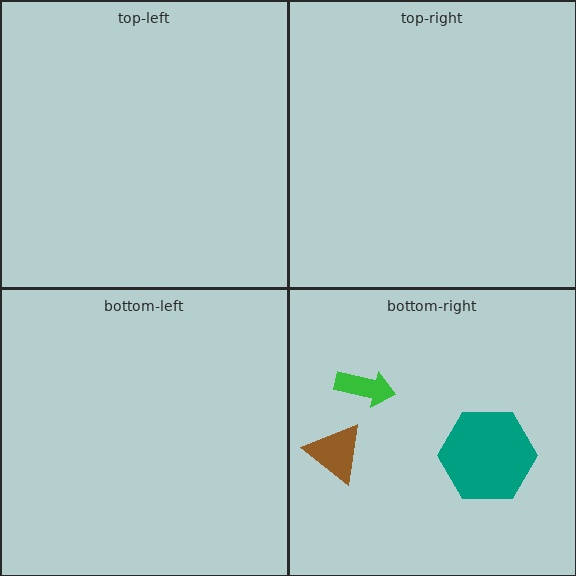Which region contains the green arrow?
The bottom-right region.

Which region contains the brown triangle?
The bottom-right region.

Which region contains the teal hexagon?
The bottom-right region.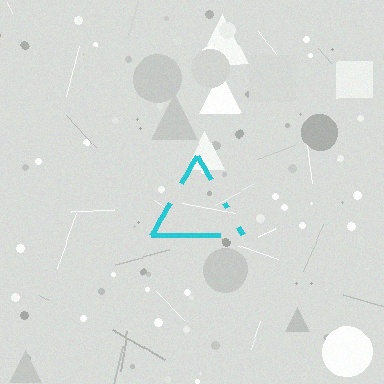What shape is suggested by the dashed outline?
The dashed outline suggests a triangle.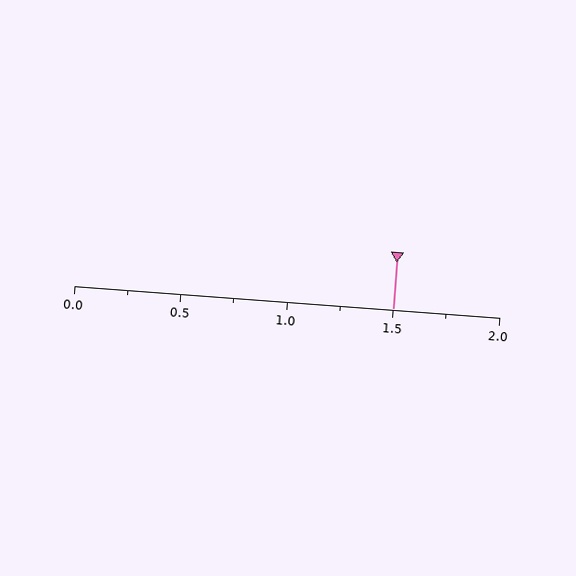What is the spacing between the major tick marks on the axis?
The major ticks are spaced 0.5 apart.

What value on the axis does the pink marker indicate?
The marker indicates approximately 1.5.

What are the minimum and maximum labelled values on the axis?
The axis runs from 0.0 to 2.0.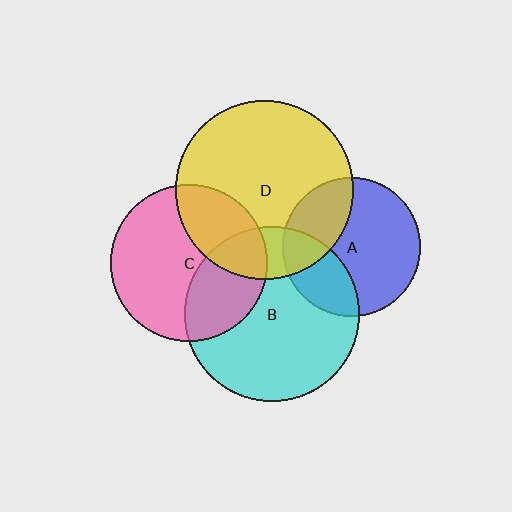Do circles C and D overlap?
Yes.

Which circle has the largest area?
Circle D (yellow).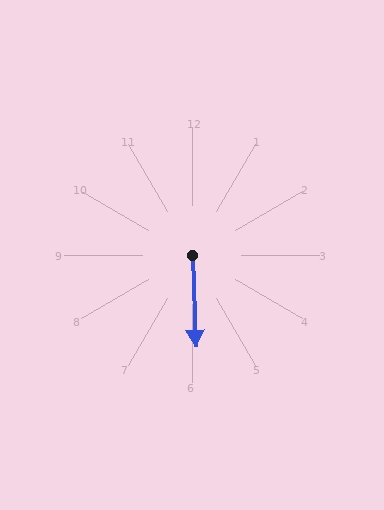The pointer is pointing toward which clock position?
Roughly 6 o'clock.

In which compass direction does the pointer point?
South.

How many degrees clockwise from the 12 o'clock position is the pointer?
Approximately 178 degrees.